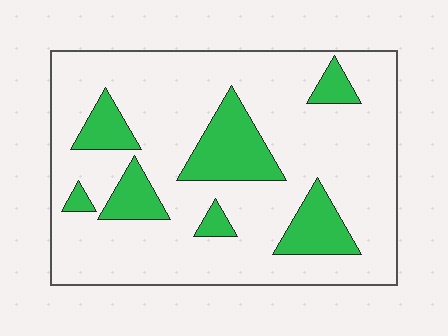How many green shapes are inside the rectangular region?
7.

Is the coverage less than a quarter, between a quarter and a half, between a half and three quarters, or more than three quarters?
Less than a quarter.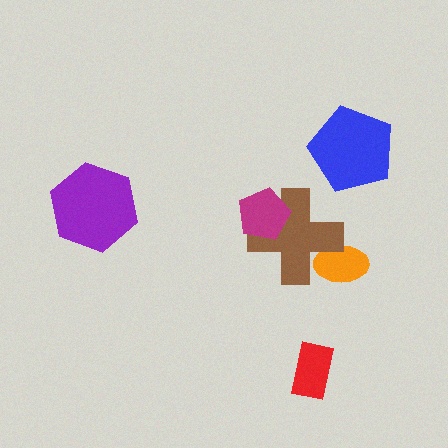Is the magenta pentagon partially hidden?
No, no other shape covers it.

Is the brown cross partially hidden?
Yes, it is partially covered by another shape.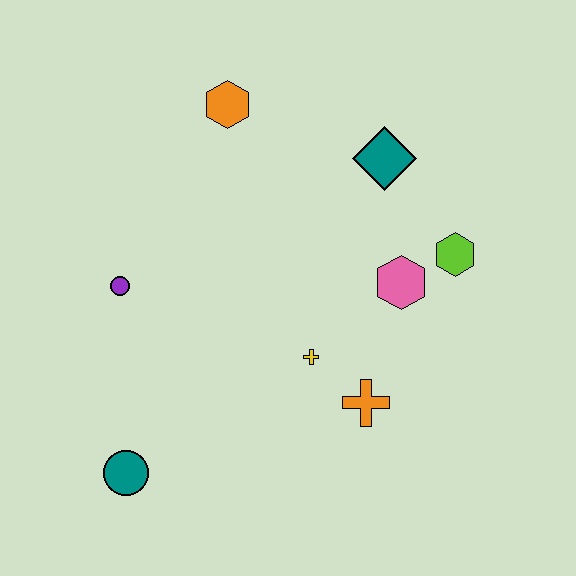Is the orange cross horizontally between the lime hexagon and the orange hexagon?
Yes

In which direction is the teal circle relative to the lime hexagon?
The teal circle is to the left of the lime hexagon.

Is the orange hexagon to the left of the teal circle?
No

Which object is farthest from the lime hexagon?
The teal circle is farthest from the lime hexagon.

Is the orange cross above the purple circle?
No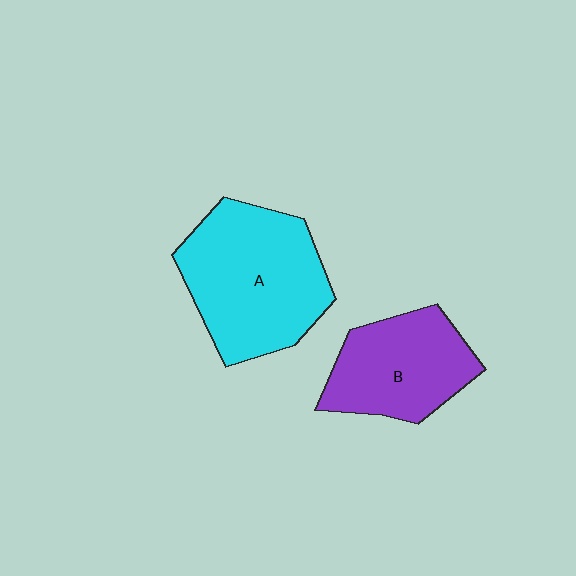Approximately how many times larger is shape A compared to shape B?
Approximately 1.4 times.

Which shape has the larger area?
Shape A (cyan).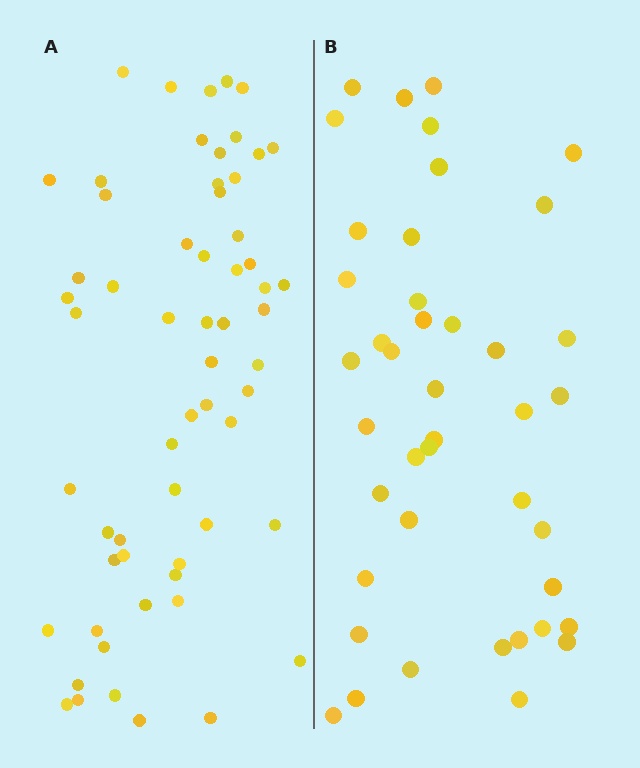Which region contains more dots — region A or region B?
Region A (the left region) has more dots.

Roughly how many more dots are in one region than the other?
Region A has approximately 20 more dots than region B.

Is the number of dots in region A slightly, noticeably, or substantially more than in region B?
Region A has noticeably more, but not dramatically so. The ratio is roughly 1.4 to 1.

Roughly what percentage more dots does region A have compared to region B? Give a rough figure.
About 45% more.